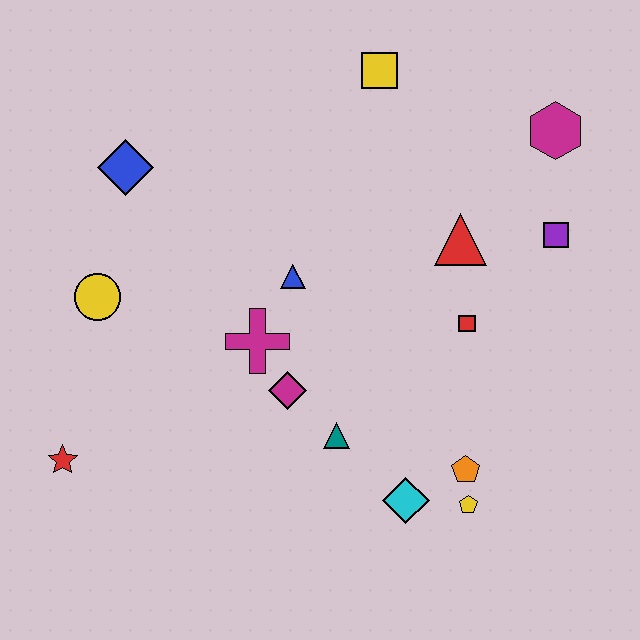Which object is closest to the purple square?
The red triangle is closest to the purple square.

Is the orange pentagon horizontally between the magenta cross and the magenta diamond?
No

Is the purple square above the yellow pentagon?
Yes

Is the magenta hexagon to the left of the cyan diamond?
No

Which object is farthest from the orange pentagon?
The blue diamond is farthest from the orange pentagon.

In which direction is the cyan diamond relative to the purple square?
The cyan diamond is below the purple square.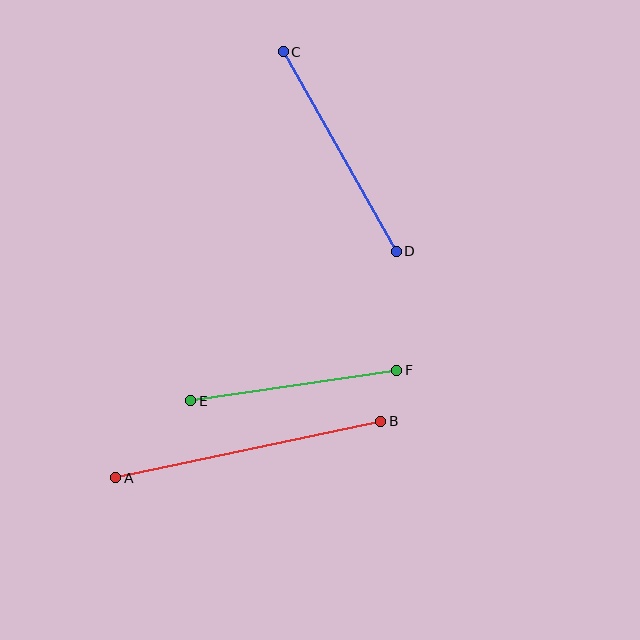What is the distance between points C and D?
The distance is approximately 229 pixels.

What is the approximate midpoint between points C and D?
The midpoint is at approximately (340, 152) pixels.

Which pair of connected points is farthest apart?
Points A and B are farthest apart.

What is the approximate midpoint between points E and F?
The midpoint is at approximately (294, 386) pixels.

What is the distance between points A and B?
The distance is approximately 271 pixels.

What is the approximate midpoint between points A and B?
The midpoint is at approximately (248, 450) pixels.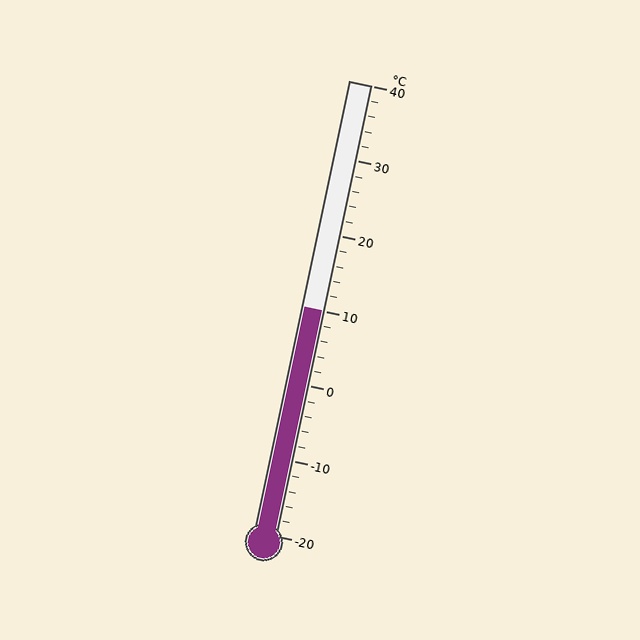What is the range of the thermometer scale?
The thermometer scale ranges from -20°C to 40°C.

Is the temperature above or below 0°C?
The temperature is above 0°C.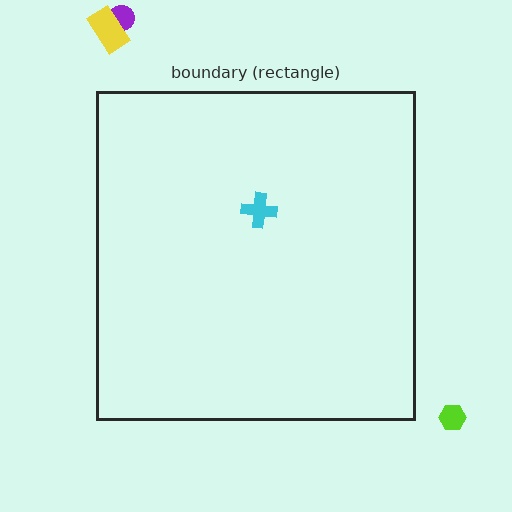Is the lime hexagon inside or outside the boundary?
Outside.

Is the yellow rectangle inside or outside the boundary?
Outside.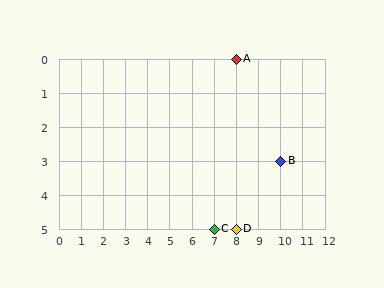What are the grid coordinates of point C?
Point C is at grid coordinates (7, 5).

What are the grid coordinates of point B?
Point B is at grid coordinates (10, 3).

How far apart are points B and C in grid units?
Points B and C are 3 columns and 2 rows apart (about 3.6 grid units diagonally).